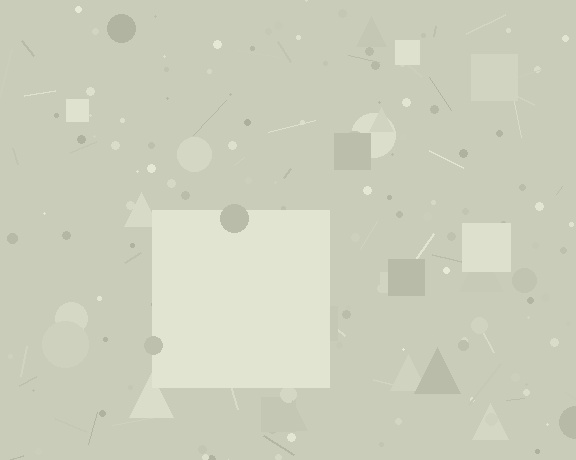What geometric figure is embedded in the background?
A square is embedded in the background.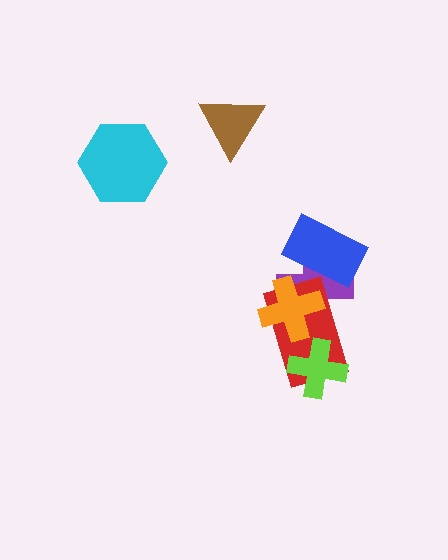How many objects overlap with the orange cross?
2 objects overlap with the orange cross.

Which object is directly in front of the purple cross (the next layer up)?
The red rectangle is directly in front of the purple cross.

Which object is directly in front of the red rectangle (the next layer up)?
The lime cross is directly in front of the red rectangle.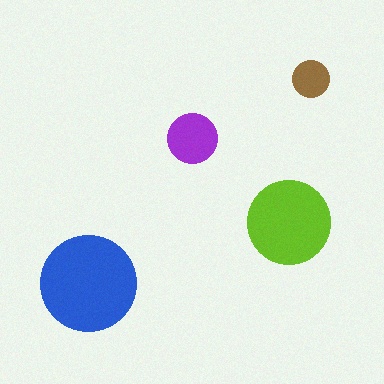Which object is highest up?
The brown circle is topmost.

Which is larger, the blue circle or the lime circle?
The blue one.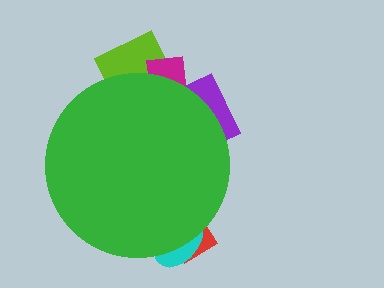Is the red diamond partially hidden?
Yes, the red diamond is partially hidden behind the green circle.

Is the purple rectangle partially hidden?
Yes, the purple rectangle is partially hidden behind the green circle.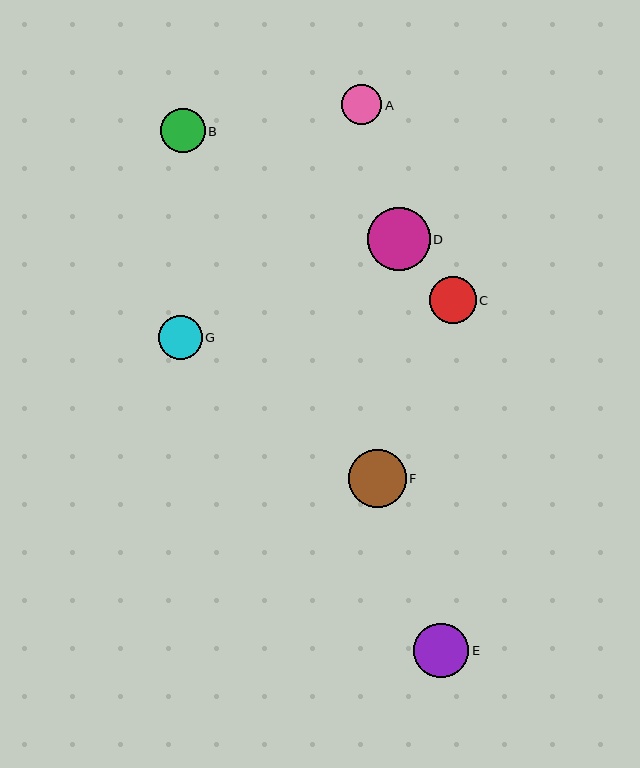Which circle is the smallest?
Circle A is the smallest with a size of approximately 40 pixels.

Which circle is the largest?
Circle D is the largest with a size of approximately 63 pixels.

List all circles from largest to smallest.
From largest to smallest: D, F, E, C, B, G, A.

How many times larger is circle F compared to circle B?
Circle F is approximately 1.3 times the size of circle B.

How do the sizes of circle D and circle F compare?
Circle D and circle F are approximately the same size.